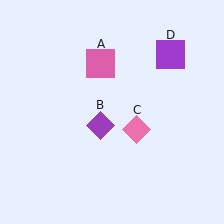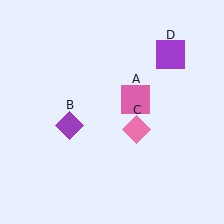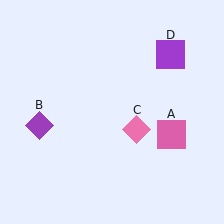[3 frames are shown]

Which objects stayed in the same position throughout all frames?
Pink diamond (object C) and purple square (object D) remained stationary.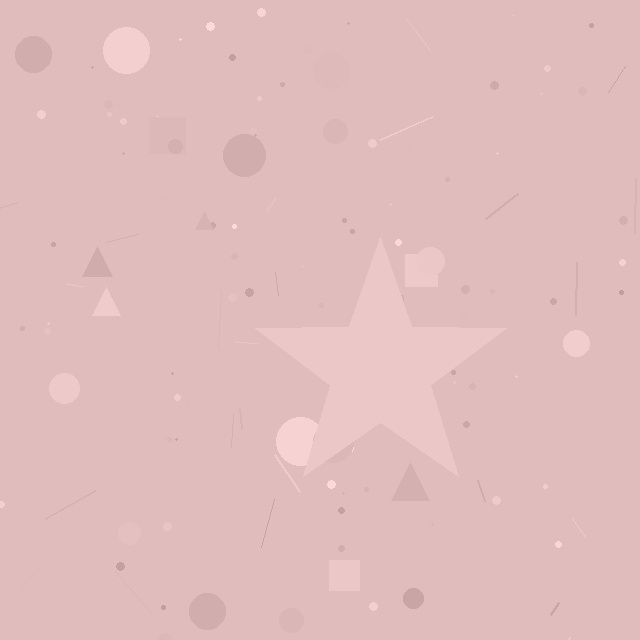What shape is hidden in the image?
A star is hidden in the image.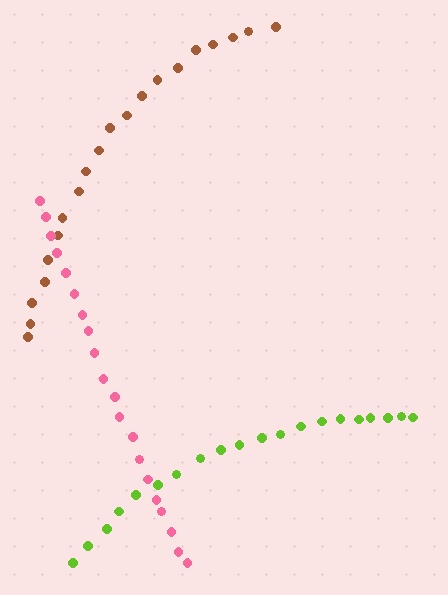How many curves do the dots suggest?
There are 3 distinct paths.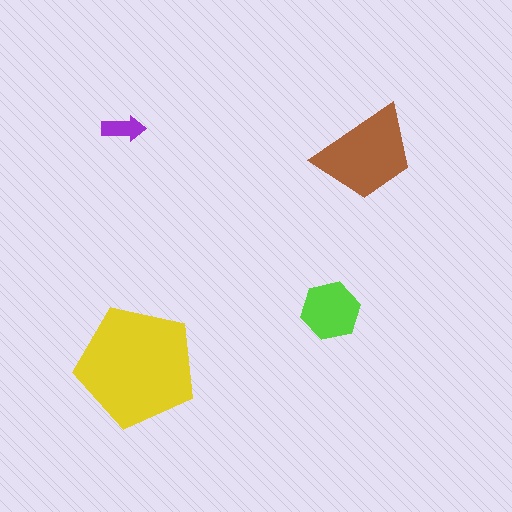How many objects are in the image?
There are 4 objects in the image.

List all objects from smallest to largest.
The purple arrow, the lime hexagon, the brown trapezoid, the yellow pentagon.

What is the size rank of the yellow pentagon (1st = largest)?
1st.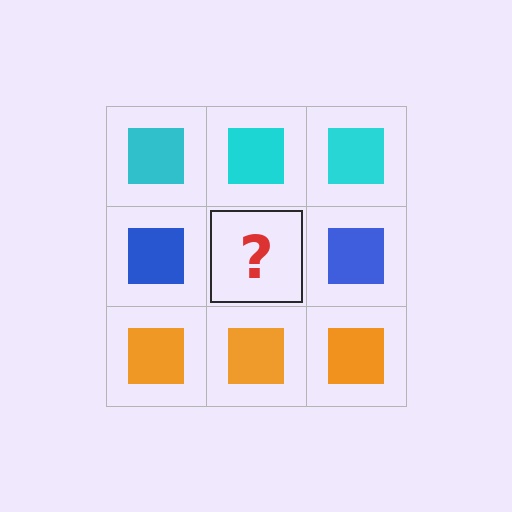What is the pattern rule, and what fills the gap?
The rule is that each row has a consistent color. The gap should be filled with a blue square.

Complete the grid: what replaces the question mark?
The question mark should be replaced with a blue square.